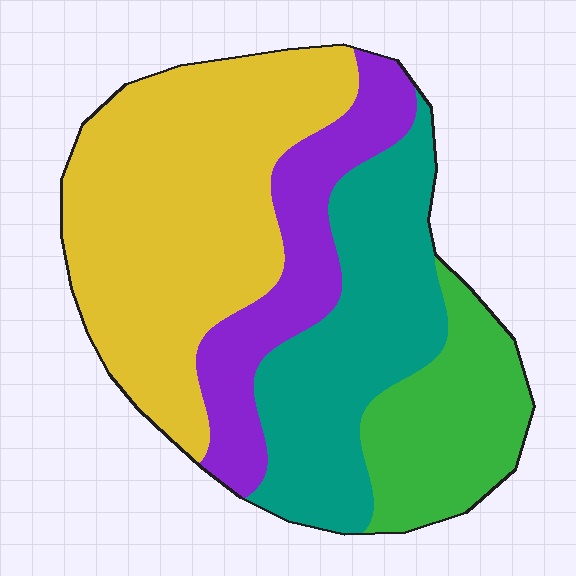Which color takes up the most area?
Yellow, at roughly 40%.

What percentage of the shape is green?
Green covers about 15% of the shape.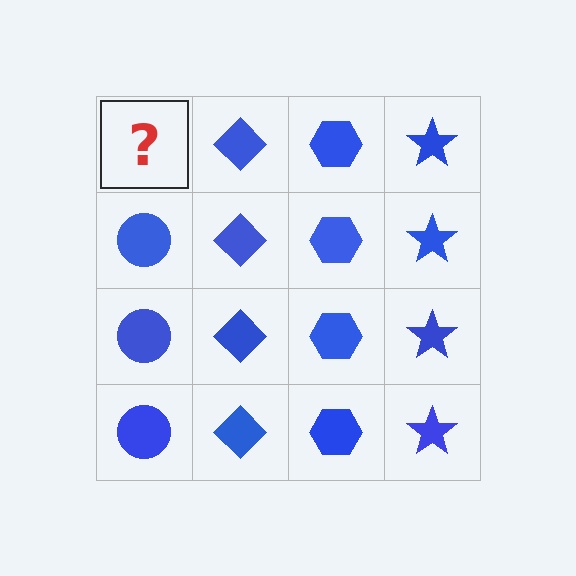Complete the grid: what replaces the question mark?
The question mark should be replaced with a blue circle.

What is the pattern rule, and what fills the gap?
The rule is that each column has a consistent shape. The gap should be filled with a blue circle.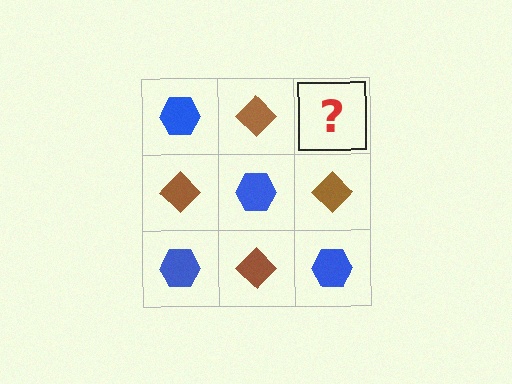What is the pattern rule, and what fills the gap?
The rule is that it alternates blue hexagon and brown diamond in a checkerboard pattern. The gap should be filled with a blue hexagon.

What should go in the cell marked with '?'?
The missing cell should contain a blue hexagon.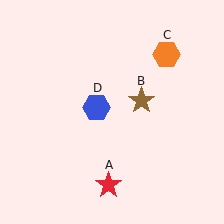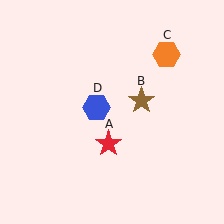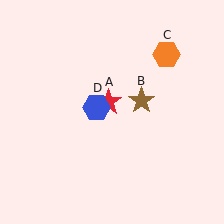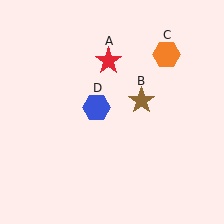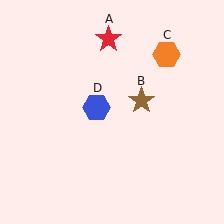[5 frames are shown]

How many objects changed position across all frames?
1 object changed position: red star (object A).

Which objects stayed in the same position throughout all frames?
Brown star (object B) and orange hexagon (object C) and blue hexagon (object D) remained stationary.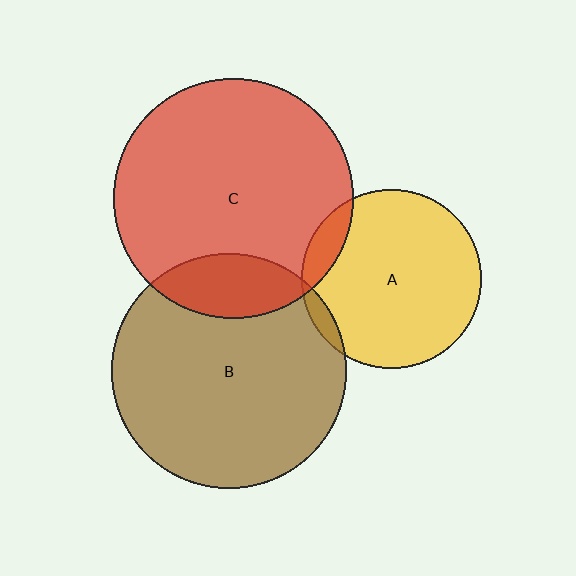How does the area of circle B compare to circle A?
Approximately 1.7 times.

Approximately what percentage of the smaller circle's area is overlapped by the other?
Approximately 15%.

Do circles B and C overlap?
Yes.